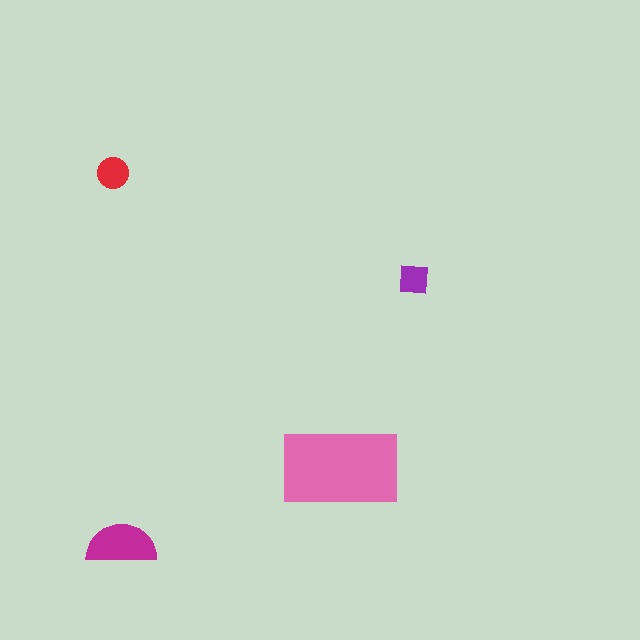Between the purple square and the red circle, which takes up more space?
The red circle.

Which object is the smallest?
The purple square.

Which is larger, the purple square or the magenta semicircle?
The magenta semicircle.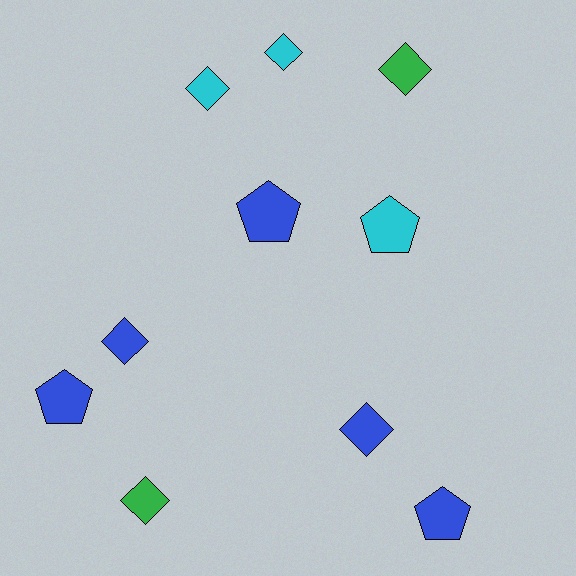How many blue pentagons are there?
There are 3 blue pentagons.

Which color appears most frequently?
Blue, with 5 objects.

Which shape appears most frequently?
Diamond, with 6 objects.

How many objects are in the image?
There are 10 objects.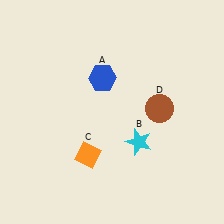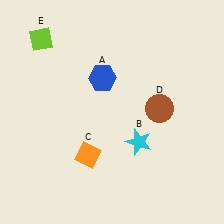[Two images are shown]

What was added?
A lime diamond (E) was added in Image 2.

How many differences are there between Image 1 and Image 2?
There is 1 difference between the two images.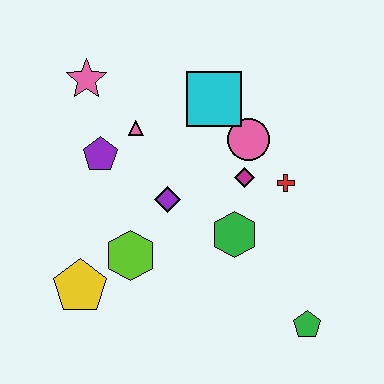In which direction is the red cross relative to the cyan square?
The red cross is below the cyan square.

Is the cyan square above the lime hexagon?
Yes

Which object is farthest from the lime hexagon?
The green pentagon is farthest from the lime hexagon.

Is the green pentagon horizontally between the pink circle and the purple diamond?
No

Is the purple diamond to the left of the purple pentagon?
No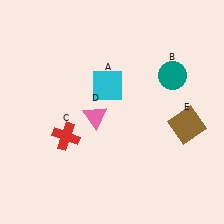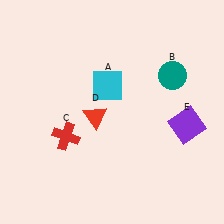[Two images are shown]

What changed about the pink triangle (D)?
In Image 1, D is pink. In Image 2, it changed to red.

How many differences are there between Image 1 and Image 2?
There are 2 differences between the two images.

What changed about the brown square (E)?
In Image 1, E is brown. In Image 2, it changed to purple.